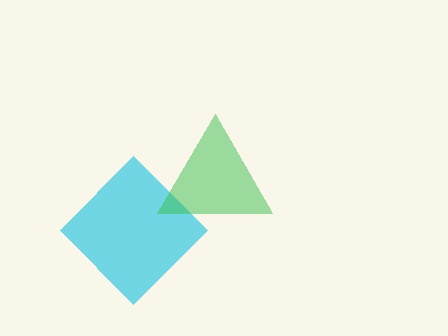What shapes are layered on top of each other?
The layered shapes are: a cyan diamond, a green triangle.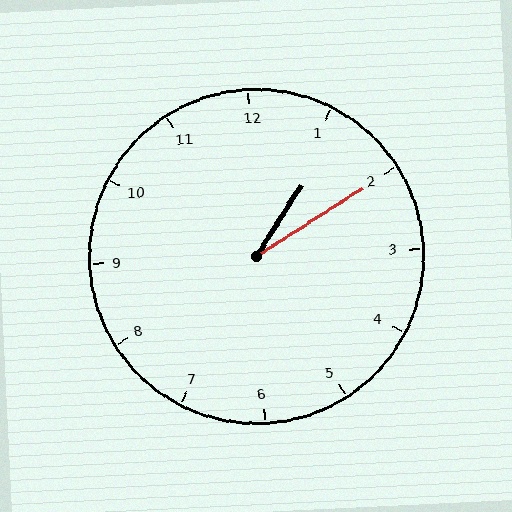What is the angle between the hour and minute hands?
Approximately 25 degrees.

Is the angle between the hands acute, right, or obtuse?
It is acute.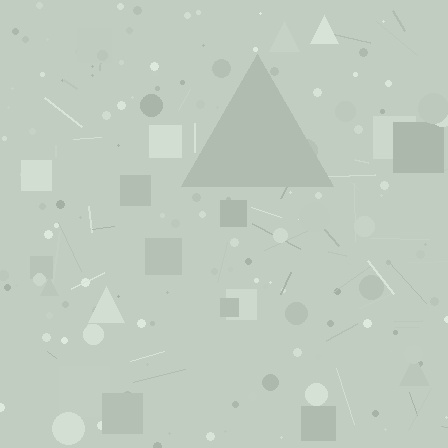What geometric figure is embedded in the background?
A triangle is embedded in the background.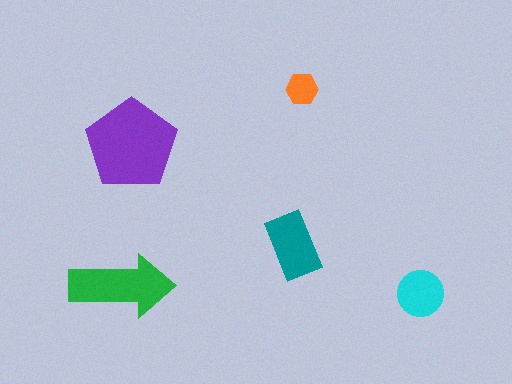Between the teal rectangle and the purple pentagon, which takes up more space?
The purple pentagon.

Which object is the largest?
The purple pentagon.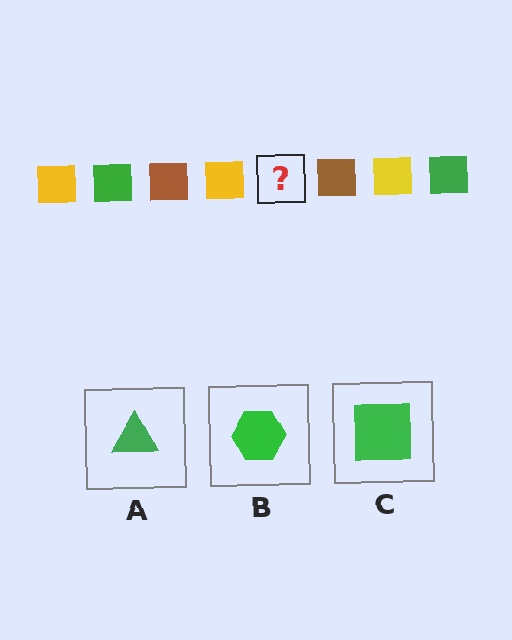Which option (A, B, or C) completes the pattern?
C.